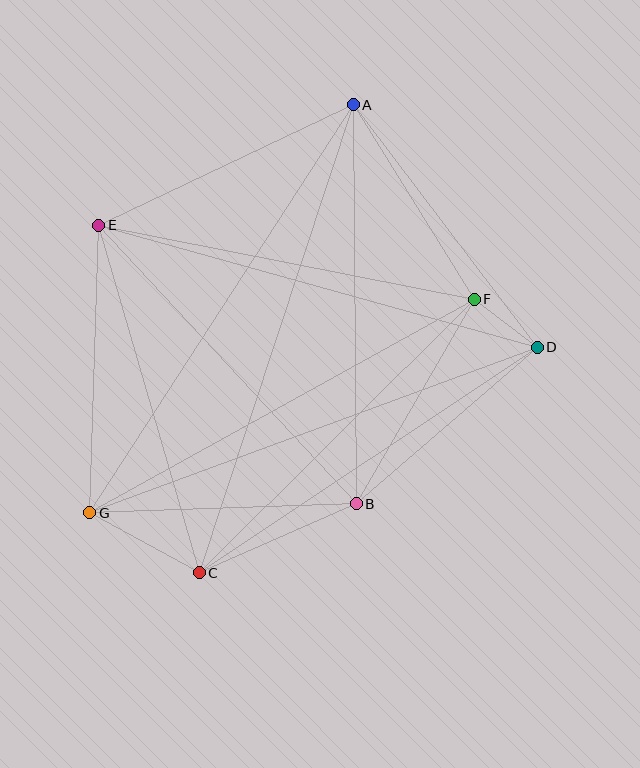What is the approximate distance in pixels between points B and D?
The distance between B and D is approximately 239 pixels.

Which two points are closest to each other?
Points D and F are closest to each other.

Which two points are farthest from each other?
Points A and C are farthest from each other.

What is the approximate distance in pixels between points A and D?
The distance between A and D is approximately 304 pixels.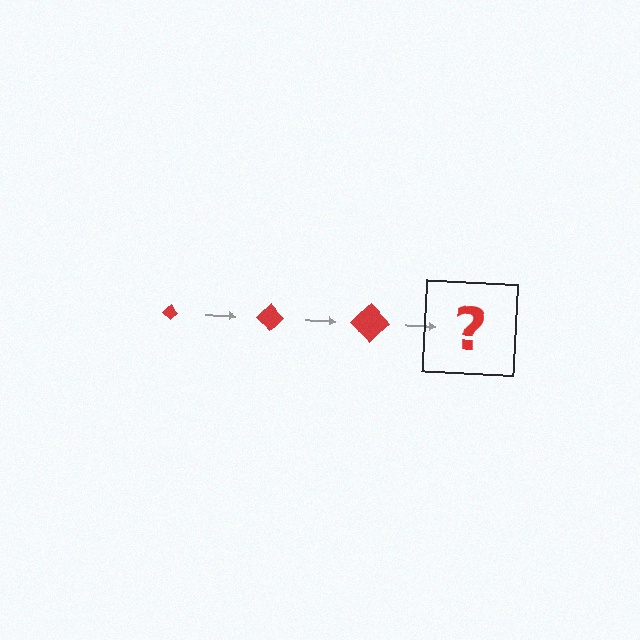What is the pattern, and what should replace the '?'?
The pattern is that the diamond gets progressively larger each step. The '?' should be a red diamond, larger than the previous one.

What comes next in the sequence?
The next element should be a red diamond, larger than the previous one.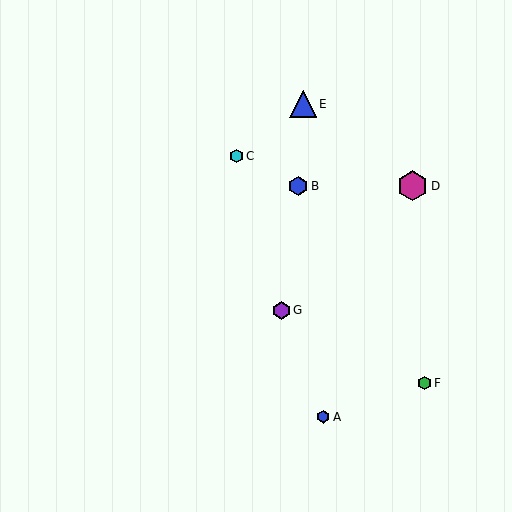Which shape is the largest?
The magenta hexagon (labeled D) is the largest.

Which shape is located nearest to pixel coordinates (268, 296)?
The purple hexagon (labeled G) at (281, 310) is nearest to that location.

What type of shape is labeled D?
Shape D is a magenta hexagon.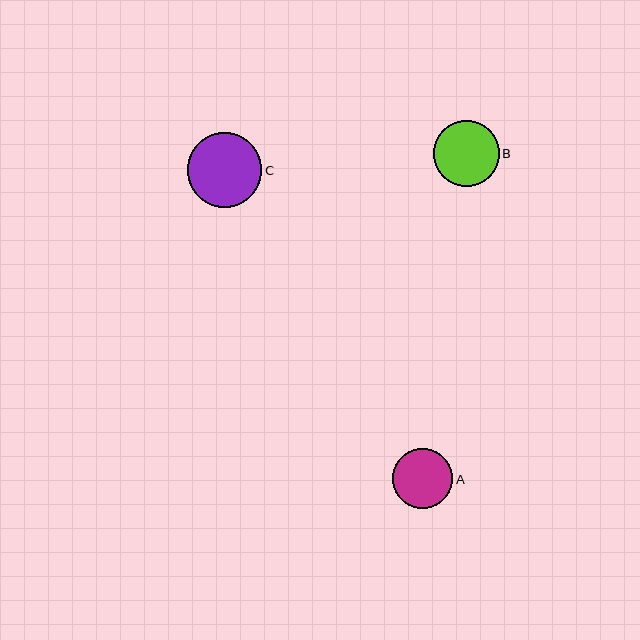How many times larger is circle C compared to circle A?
Circle C is approximately 1.2 times the size of circle A.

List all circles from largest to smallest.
From largest to smallest: C, B, A.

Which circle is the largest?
Circle C is the largest with a size of approximately 74 pixels.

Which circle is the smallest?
Circle A is the smallest with a size of approximately 60 pixels.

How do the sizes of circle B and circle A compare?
Circle B and circle A are approximately the same size.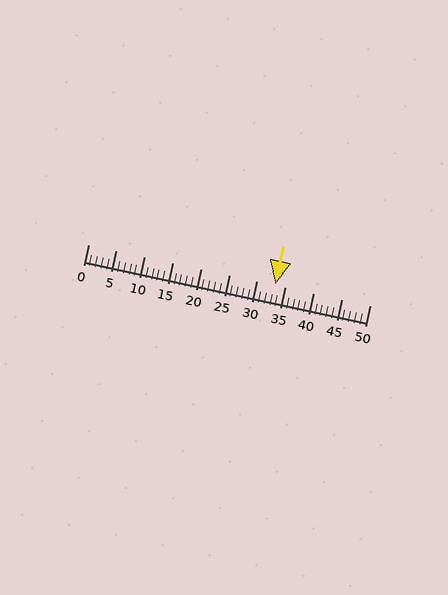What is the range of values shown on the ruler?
The ruler shows values from 0 to 50.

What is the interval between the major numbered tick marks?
The major tick marks are spaced 5 units apart.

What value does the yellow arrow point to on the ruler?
The yellow arrow points to approximately 33.